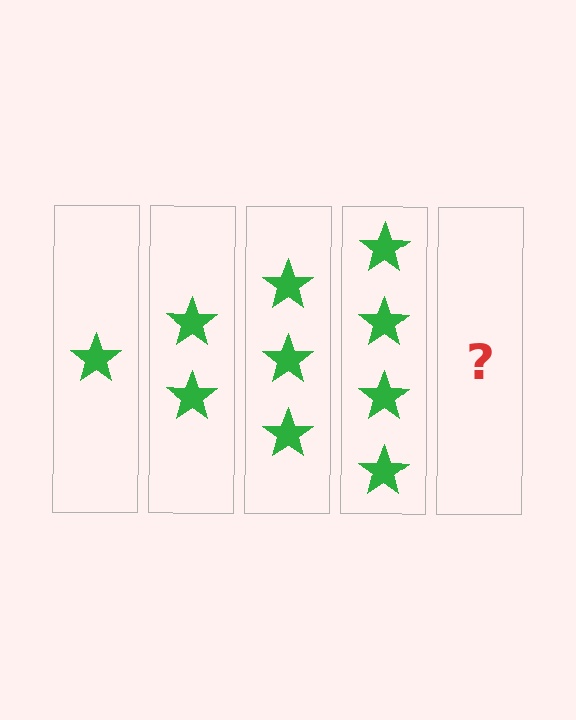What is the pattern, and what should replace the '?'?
The pattern is that each step adds one more star. The '?' should be 5 stars.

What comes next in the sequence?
The next element should be 5 stars.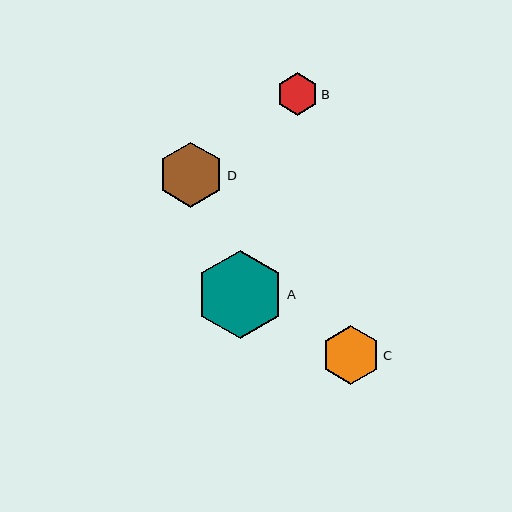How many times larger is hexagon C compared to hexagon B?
Hexagon C is approximately 1.4 times the size of hexagon B.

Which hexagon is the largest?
Hexagon A is the largest with a size of approximately 88 pixels.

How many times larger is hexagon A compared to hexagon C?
Hexagon A is approximately 1.5 times the size of hexagon C.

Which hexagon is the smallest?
Hexagon B is the smallest with a size of approximately 42 pixels.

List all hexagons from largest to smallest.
From largest to smallest: A, D, C, B.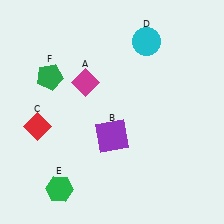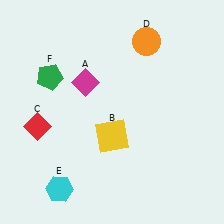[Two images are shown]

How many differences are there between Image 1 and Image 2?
There are 3 differences between the two images.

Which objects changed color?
B changed from purple to yellow. D changed from cyan to orange. E changed from green to cyan.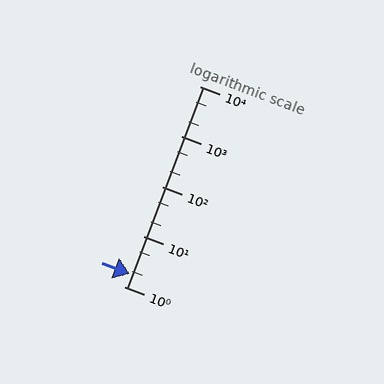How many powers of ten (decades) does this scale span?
The scale spans 4 decades, from 1 to 10000.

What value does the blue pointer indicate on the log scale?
The pointer indicates approximately 1.8.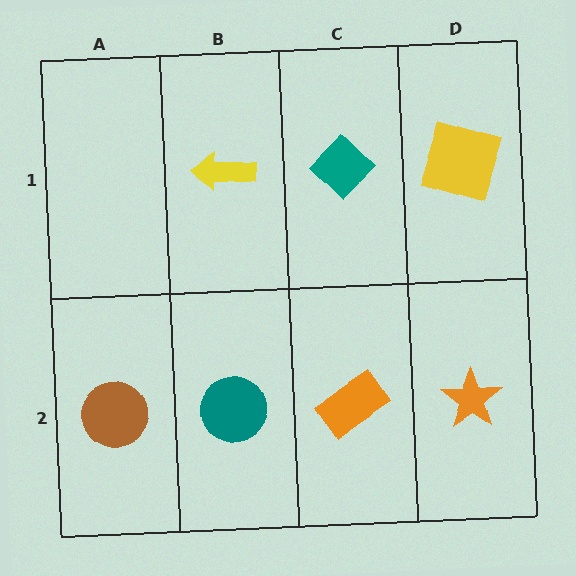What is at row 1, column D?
A yellow square.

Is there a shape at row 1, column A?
No, that cell is empty.